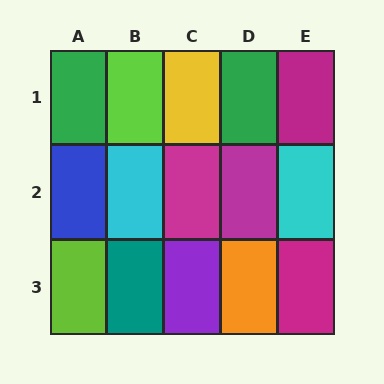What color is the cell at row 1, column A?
Green.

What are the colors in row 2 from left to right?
Blue, cyan, magenta, magenta, cyan.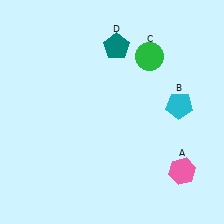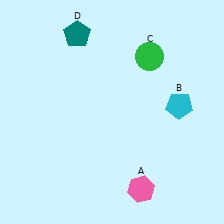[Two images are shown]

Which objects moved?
The objects that moved are: the pink hexagon (A), the teal pentagon (D).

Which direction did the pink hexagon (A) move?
The pink hexagon (A) moved left.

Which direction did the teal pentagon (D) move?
The teal pentagon (D) moved left.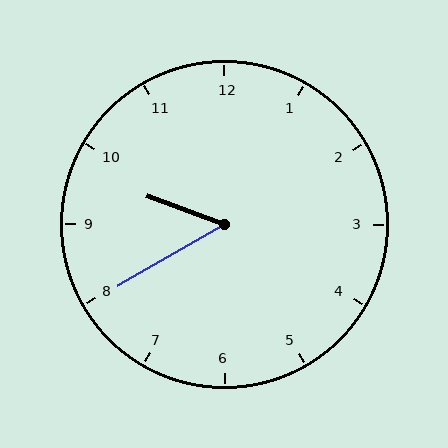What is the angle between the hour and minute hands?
Approximately 50 degrees.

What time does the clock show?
9:40.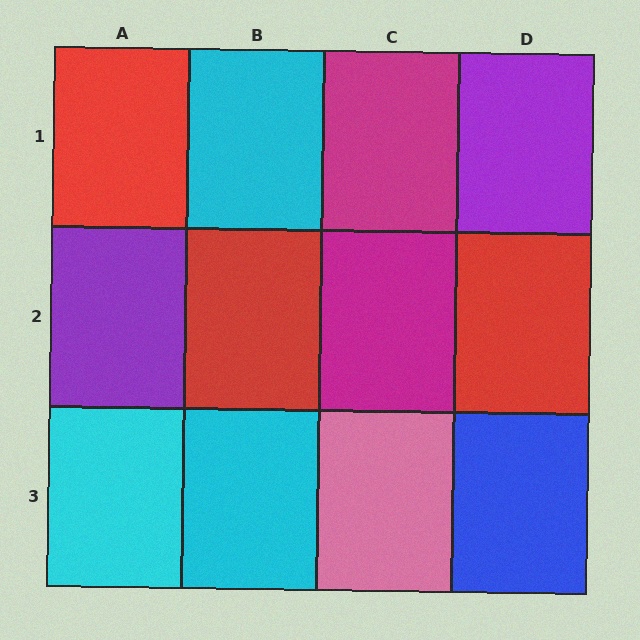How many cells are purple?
2 cells are purple.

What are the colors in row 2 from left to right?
Purple, red, magenta, red.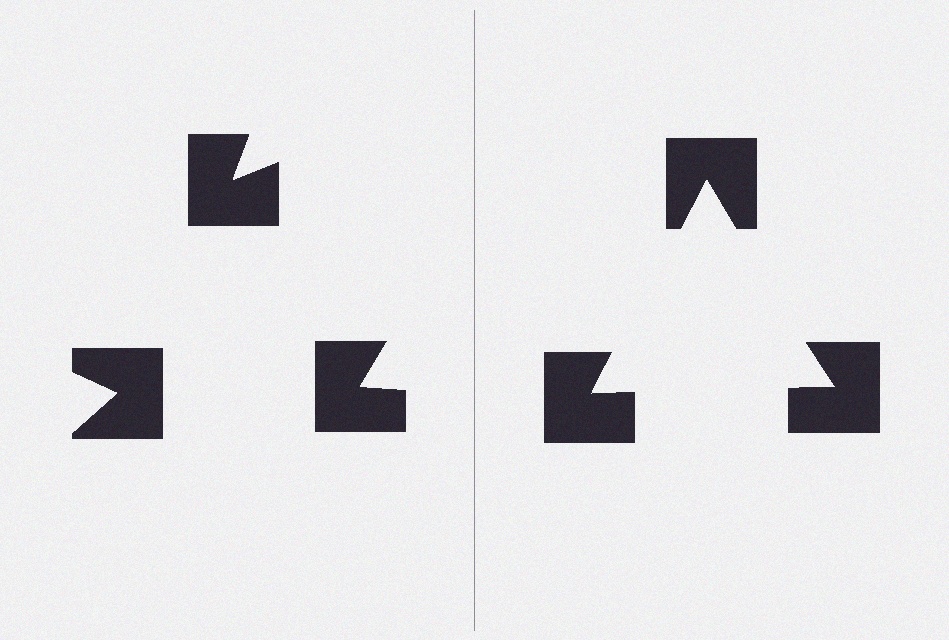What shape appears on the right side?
An illusory triangle.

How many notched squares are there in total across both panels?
6 — 3 on each side.